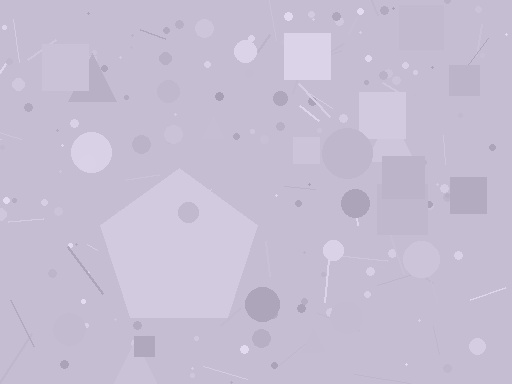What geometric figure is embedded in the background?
A pentagon is embedded in the background.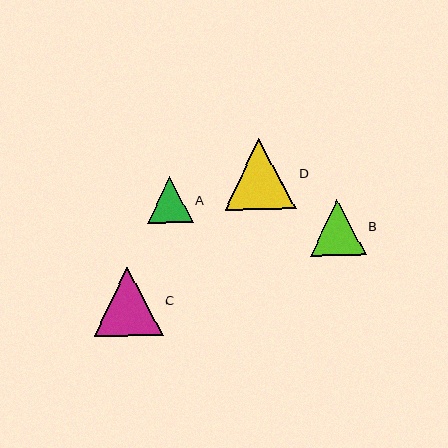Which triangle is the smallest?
Triangle A is the smallest with a size of approximately 46 pixels.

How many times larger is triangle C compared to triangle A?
Triangle C is approximately 1.5 times the size of triangle A.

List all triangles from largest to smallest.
From largest to smallest: D, C, B, A.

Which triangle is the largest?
Triangle D is the largest with a size of approximately 71 pixels.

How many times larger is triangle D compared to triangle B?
Triangle D is approximately 1.3 times the size of triangle B.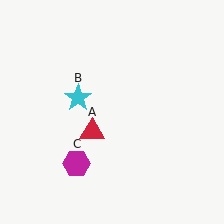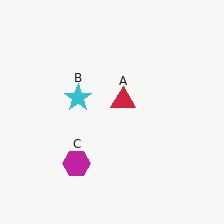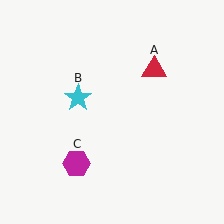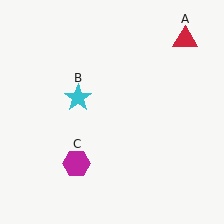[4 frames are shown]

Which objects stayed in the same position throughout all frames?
Cyan star (object B) and magenta hexagon (object C) remained stationary.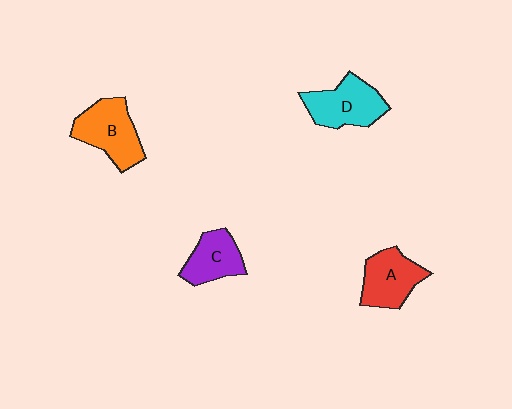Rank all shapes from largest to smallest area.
From largest to smallest: B (orange), D (cyan), A (red), C (purple).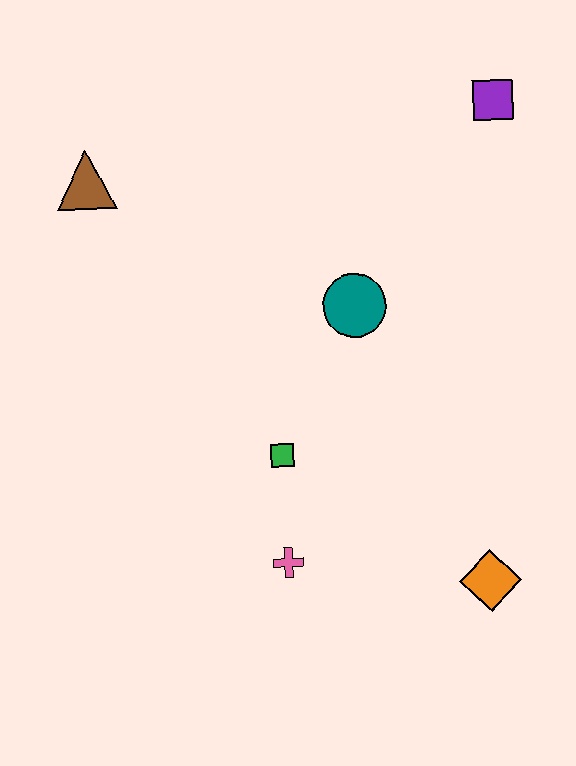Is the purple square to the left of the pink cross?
No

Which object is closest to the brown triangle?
The teal circle is closest to the brown triangle.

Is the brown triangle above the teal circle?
Yes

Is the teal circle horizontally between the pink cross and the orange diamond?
Yes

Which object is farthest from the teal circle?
The orange diamond is farthest from the teal circle.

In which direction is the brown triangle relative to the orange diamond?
The brown triangle is above the orange diamond.